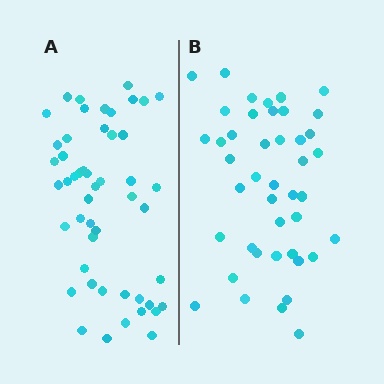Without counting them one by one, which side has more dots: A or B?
Region A (the left region) has more dots.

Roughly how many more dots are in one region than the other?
Region A has roughly 8 or so more dots than region B.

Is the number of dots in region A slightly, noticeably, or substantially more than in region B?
Region A has only slightly more — the two regions are fairly close. The ratio is roughly 1.2 to 1.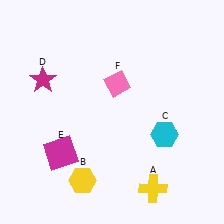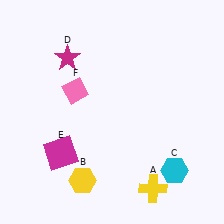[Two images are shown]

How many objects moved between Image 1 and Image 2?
3 objects moved between the two images.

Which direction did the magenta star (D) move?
The magenta star (D) moved right.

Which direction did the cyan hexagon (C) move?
The cyan hexagon (C) moved down.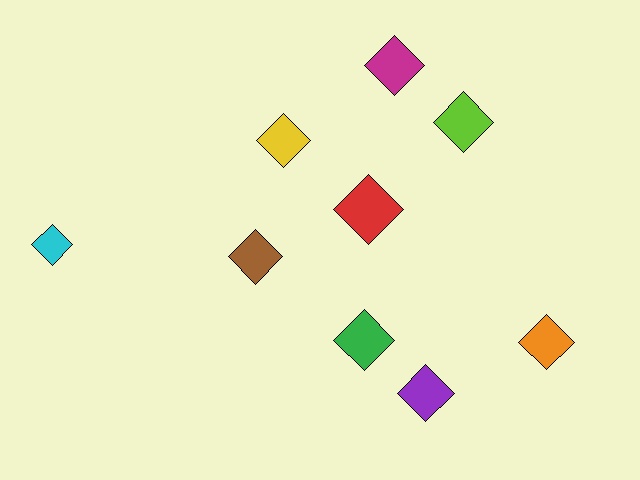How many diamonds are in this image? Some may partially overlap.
There are 9 diamonds.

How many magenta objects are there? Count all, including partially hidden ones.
There is 1 magenta object.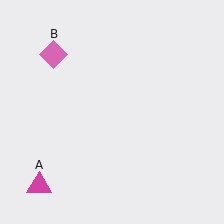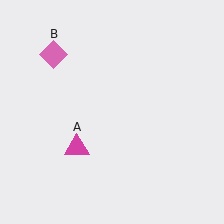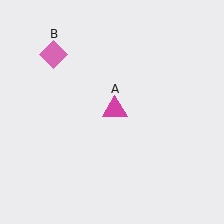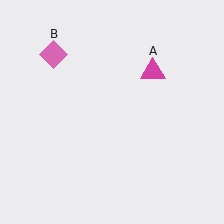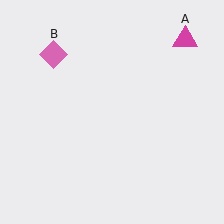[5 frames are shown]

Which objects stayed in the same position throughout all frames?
Pink diamond (object B) remained stationary.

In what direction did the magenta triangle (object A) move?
The magenta triangle (object A) moved up and to the right.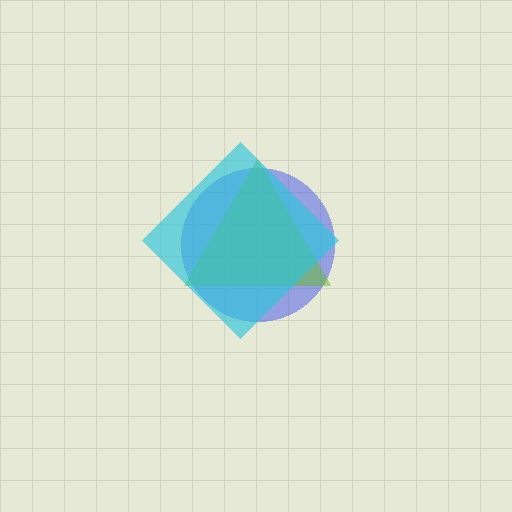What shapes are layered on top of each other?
The layered shapes are: a blue circle, a lime triangle, a cyan diamond.